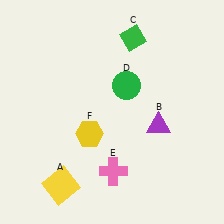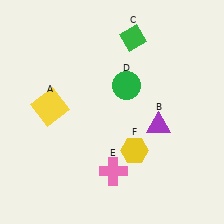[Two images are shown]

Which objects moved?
The objects that moved are: the yellow square (A), the yellow hexagon (F).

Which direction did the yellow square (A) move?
The yellow square (A) moved up.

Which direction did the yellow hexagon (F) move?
The yellow hexagon (F) moved right.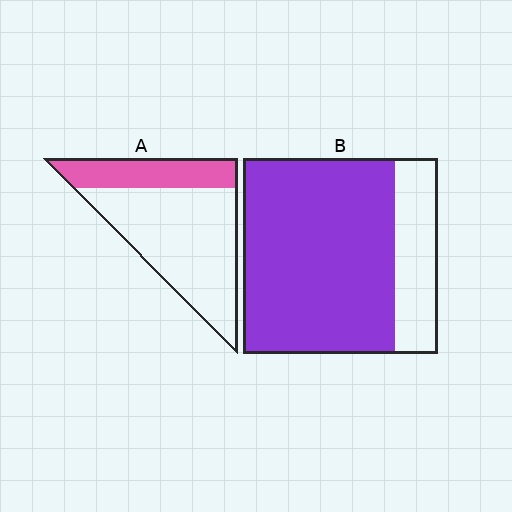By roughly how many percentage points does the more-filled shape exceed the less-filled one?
By roughly 50 percentage points (B over A).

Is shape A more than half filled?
No.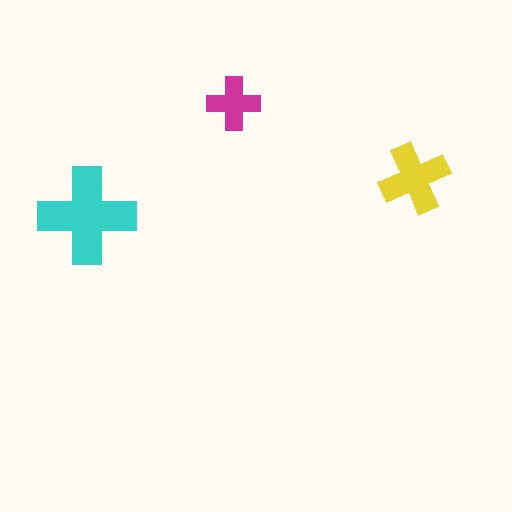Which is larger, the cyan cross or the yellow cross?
The cyan one.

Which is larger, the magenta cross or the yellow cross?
The yellow one.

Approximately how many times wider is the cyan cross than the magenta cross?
About 2 times wider.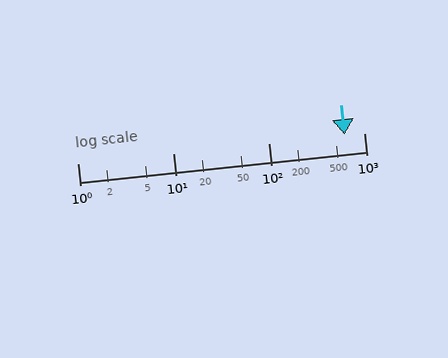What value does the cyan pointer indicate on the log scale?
The pointer indicates approximately 620.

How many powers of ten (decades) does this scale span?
The scale spans 3 decades, from 1 to 1000.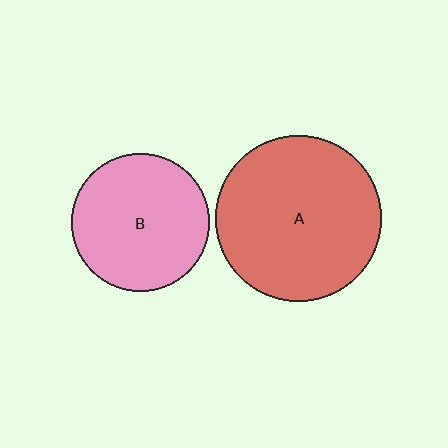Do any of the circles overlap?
No, none of the circles overlap.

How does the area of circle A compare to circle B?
Approximately 1.4 times.